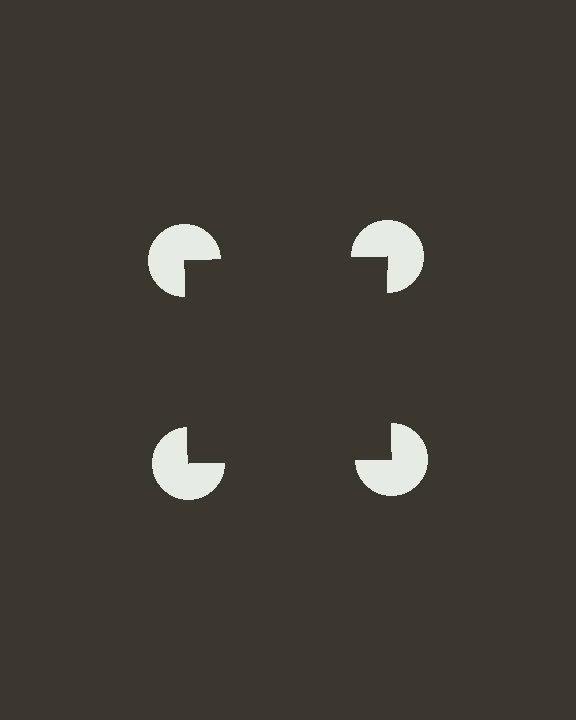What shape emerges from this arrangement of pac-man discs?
An illusory square — its edges are inferred from the aligned wedge cuts in the pac-man discs, not physically drawn.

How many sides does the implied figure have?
4 sides.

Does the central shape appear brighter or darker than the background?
It typically appears slightly darker than the background, even though no actual brightness change is drawn.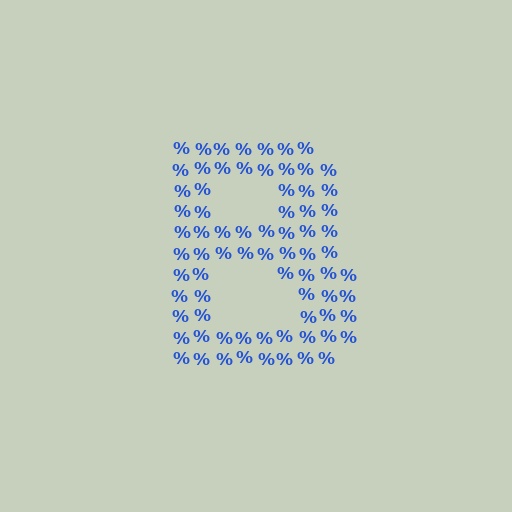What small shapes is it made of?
It is made of small percent signs.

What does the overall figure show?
The overall figure shows the letter B.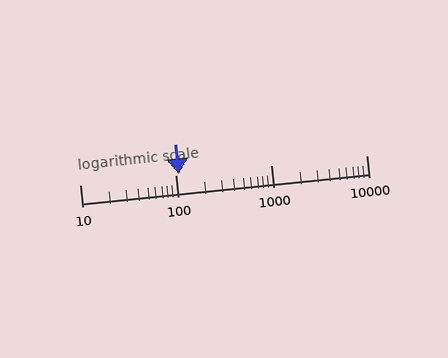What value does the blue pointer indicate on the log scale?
The pointer indicates approximately 110.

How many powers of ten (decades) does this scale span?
The scale spans 3 decades, from 10 to 10000.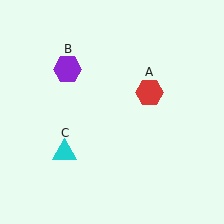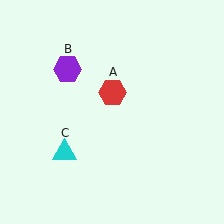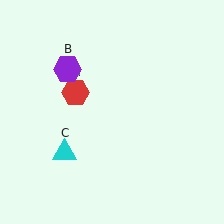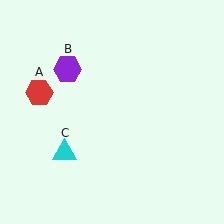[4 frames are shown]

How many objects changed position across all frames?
1 object changed position: red hexagon (object A).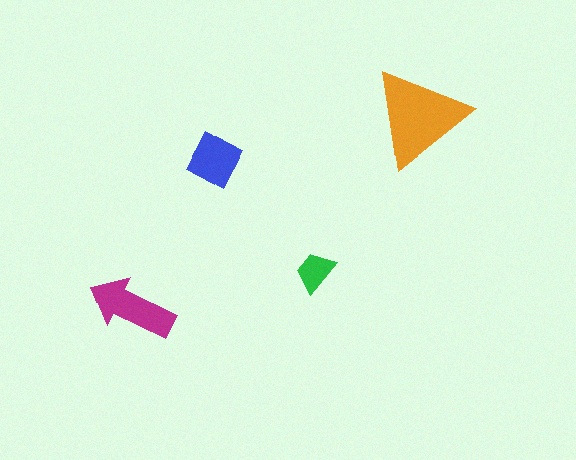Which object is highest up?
The orange triangle is topmost.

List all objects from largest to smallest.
The orange triangle, the magenta arrow, the blue square, the green trapezoid.